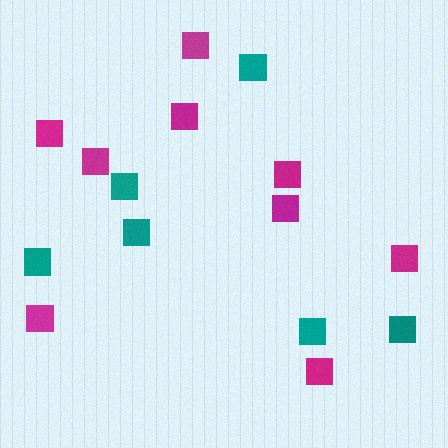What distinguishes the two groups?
There are 2 groups: one group of magenta squares (9) and one group of teal squares (6).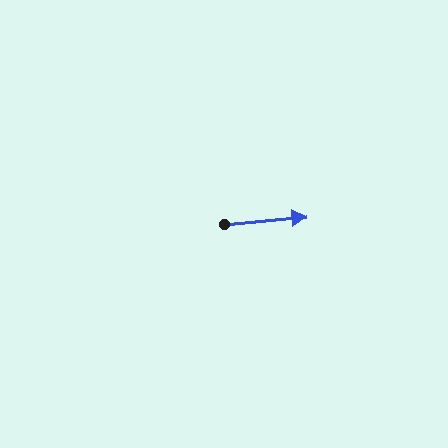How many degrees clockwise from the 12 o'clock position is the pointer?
Approximately 85 degrees.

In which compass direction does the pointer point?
East.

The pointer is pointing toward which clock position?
Roughly 3 o'clock.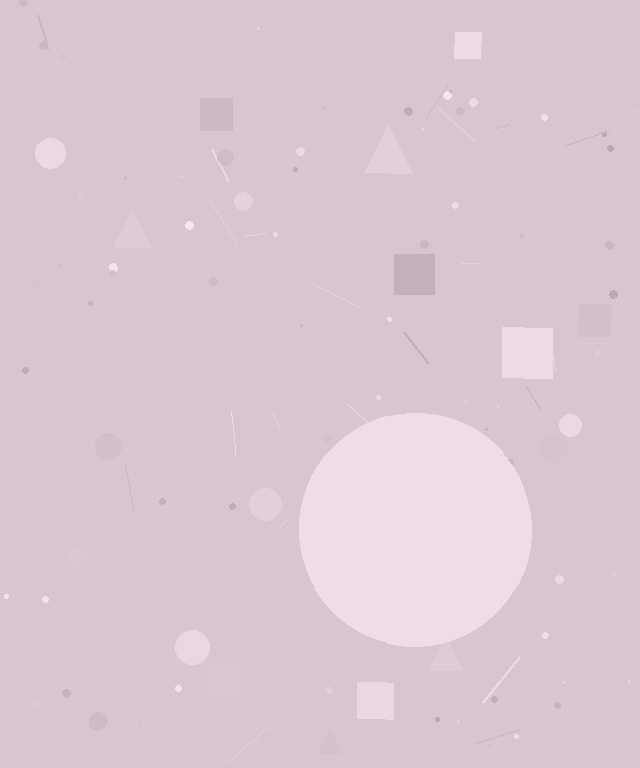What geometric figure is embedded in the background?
A circle is embedded in the background.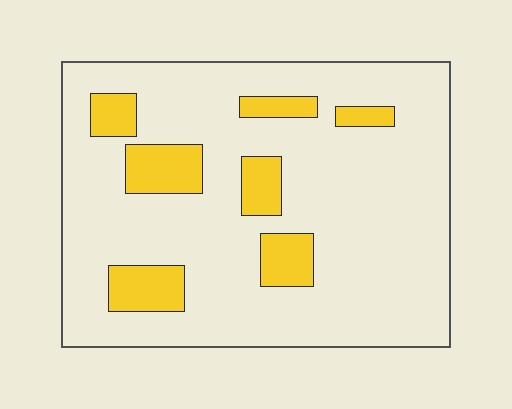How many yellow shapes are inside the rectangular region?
7.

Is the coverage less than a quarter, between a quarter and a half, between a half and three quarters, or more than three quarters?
Less than a quarter.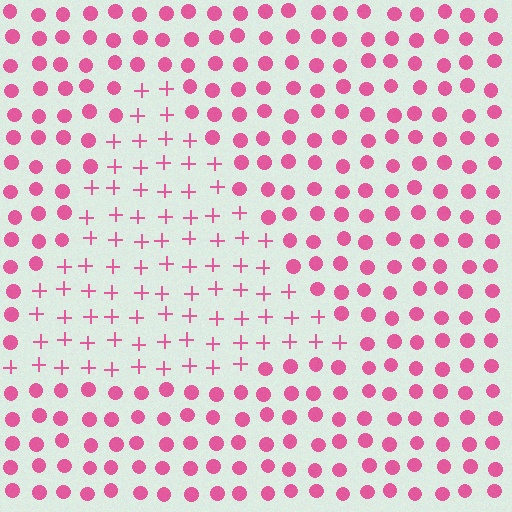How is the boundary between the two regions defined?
The boundary is defined by a change in element shape: plus signs inside vs. circles outside. All elements share the same color and spacing.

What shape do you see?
I see a triangle.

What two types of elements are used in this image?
The image uses plus signs inside the triangle region and circles outside it.